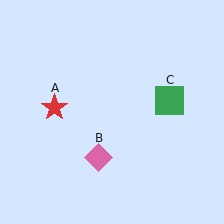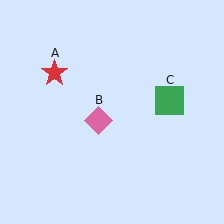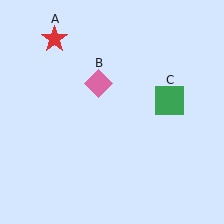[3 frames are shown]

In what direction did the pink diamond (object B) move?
The pink diamond (object B) moved up.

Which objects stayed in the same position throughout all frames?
Green square (object C) remained stationary.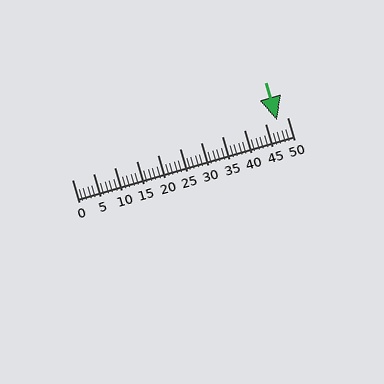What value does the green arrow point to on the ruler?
The green arrow points to approximately 48.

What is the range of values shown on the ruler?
The ruler shows values from 0 to 50.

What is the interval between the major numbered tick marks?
The major tick marks are spaced 5 units apart.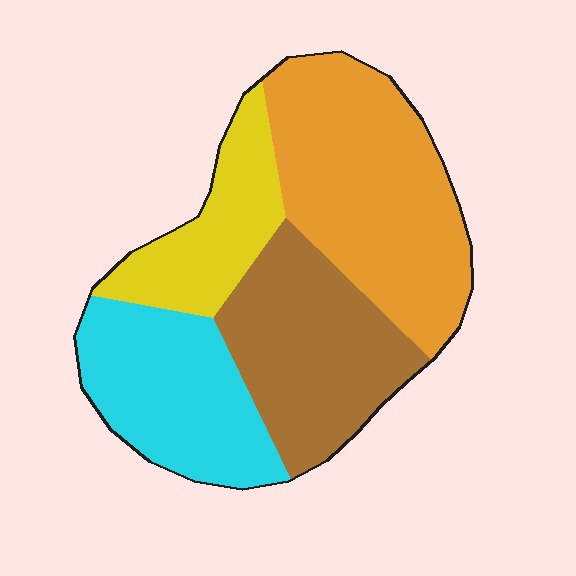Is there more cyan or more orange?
Orange.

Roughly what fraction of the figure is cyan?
Cyan takes up between a sixth and a third of the figure.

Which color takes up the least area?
Yellow, at roughly 15%.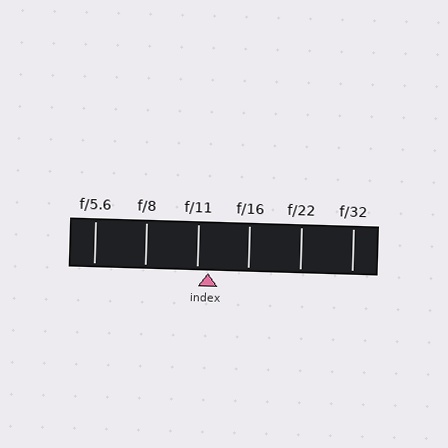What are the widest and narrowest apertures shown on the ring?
The widest aperture shown is f/5.6 and the narrowest is f/32.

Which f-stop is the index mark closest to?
The index mark is closest to f/11.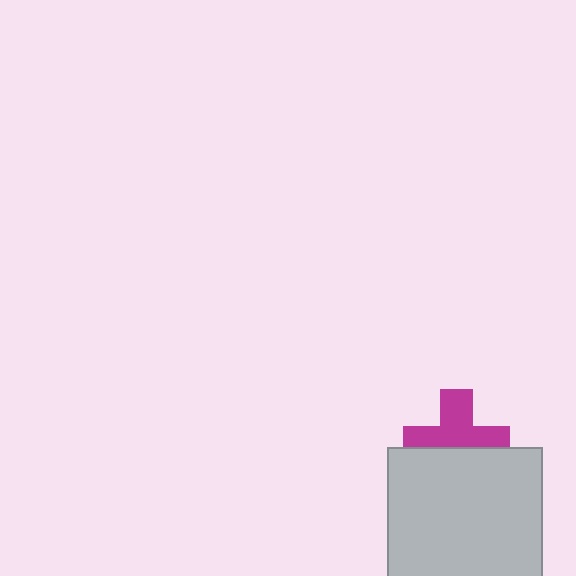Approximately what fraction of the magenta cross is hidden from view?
Roughly 41% of the magenta cross is hidden behind the light gray rectangle.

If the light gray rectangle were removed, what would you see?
You would see the complete magenta cross.